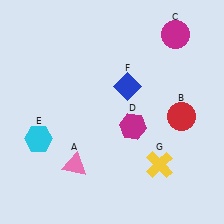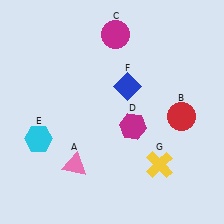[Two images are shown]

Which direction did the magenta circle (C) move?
The magenta circle (C) moved left.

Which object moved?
The magenta circle (C) moved left.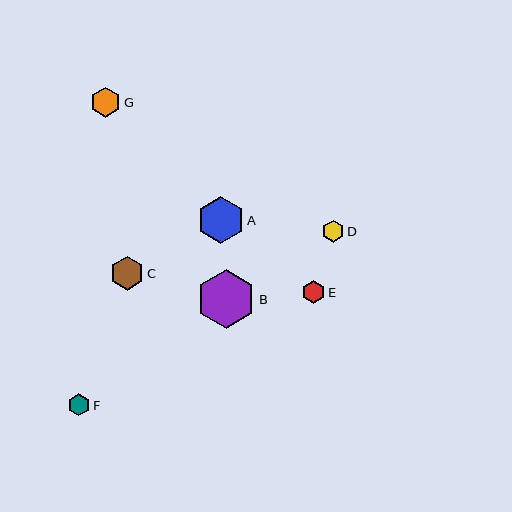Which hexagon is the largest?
Hexagon B is the largest with a size of approximately 59 pixels.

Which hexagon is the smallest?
Hexagon F is the smallest with a size of approximately 22 pixels.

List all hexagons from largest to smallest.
From largest to smallest: B, A, C, G, E, D, F.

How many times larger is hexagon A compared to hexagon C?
Hexagon A is approximately 1.4 times the size of hexagon C.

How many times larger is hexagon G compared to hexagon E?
Hexagon G is approximately 1.3 times the size of hexagon E.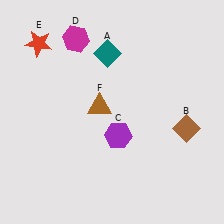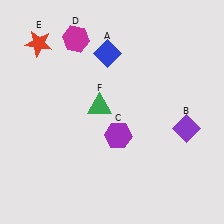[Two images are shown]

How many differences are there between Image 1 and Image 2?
There are 3 differences between the two images.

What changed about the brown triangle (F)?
In Image 1, F is brown. In Image 2, it changed to green.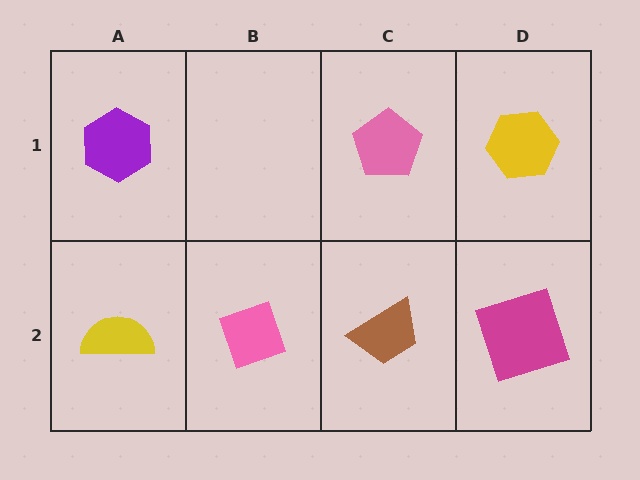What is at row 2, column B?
A pink diamond.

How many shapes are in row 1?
3 shapes.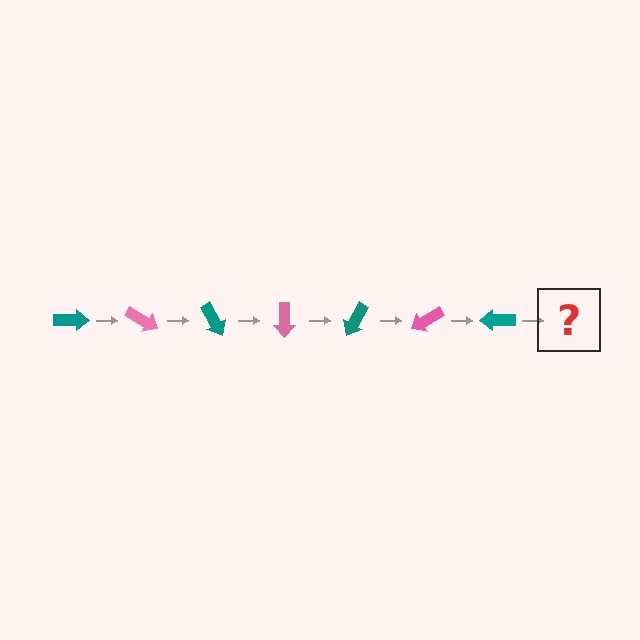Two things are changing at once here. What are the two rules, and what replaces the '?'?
The two rules are that it rotates 30 degrees each step and the color cycles through teal and pink. The '?' should be a pink arrow, rotated 210 degrees from the start.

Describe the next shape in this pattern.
It should be a pink arrow, rotated 210 degrees from the start.